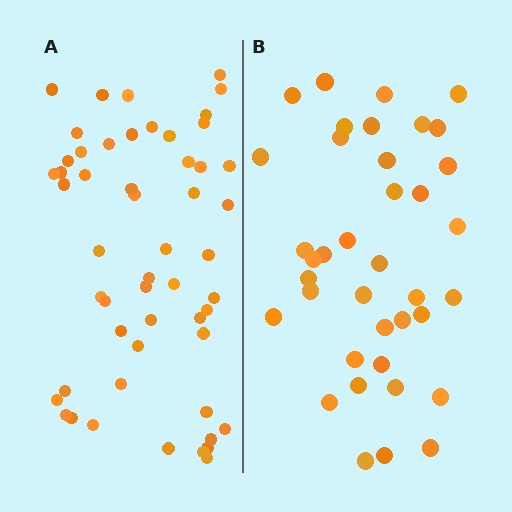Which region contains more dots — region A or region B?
Region A (the left region) has more dots.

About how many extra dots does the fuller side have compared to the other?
Region A has approximately 15 more dots than region B.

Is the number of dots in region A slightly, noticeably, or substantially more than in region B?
Region A has noticeably more, but not dramatically so. The ratio is roughly 1.4 to 1.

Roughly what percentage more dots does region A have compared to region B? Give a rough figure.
About 40% more.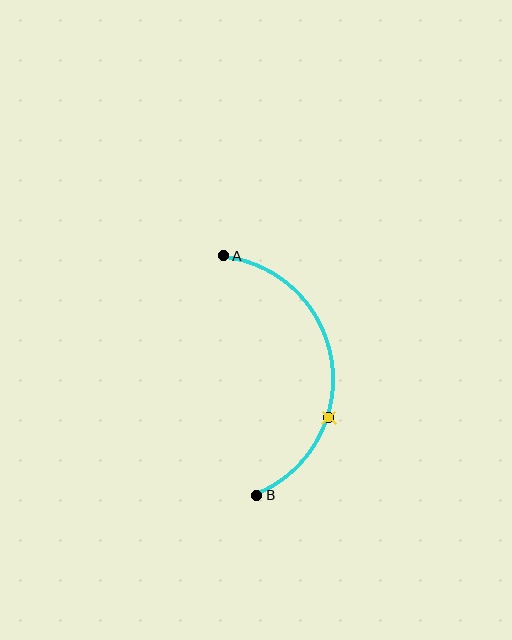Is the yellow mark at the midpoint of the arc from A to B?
No. The yellow mark lies on the arc but is closer to endpoint B. The arc midpoint would be at the point on the curve equidistant along the arc from both A and B.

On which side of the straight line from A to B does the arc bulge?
The arc bulges to the right of the straight line connecting A and B.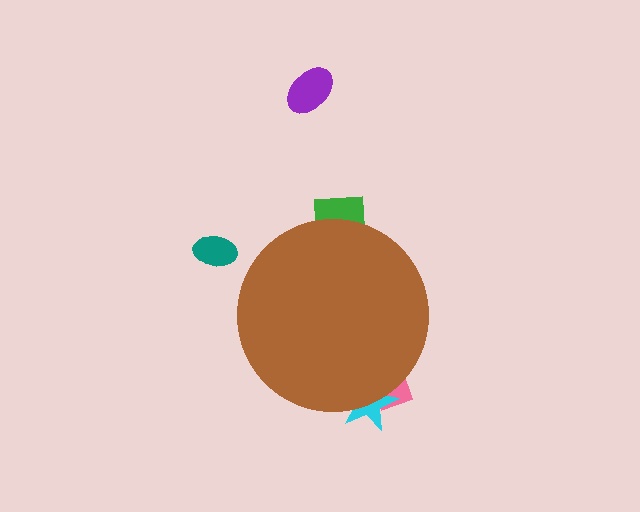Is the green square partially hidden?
Yes, the green square is partially hidden behind the brown circle.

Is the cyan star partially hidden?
Yes, the cyan star is partially hidden behind the brown circle.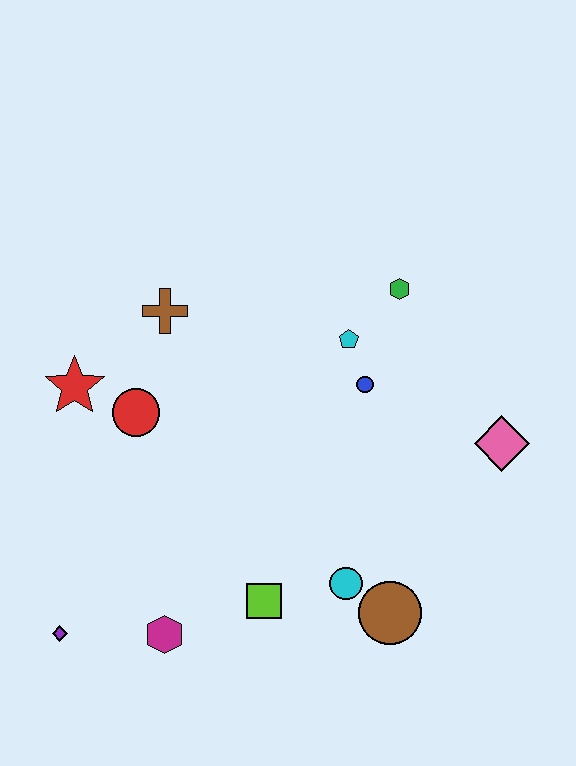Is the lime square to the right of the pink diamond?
No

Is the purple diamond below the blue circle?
Yes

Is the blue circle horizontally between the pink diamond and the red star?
Yes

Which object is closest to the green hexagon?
The cyan pentagon is closest to the green hexagon.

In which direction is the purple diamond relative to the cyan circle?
The purple diamond is to the left of the cyan circle.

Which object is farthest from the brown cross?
The brown circle is farthest from the brown cross.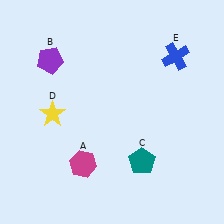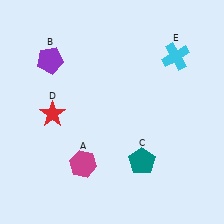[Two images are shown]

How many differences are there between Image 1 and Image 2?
There are 2 differences between the two images.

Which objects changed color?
D changed from yellow to red. E changed from blue to cyan.